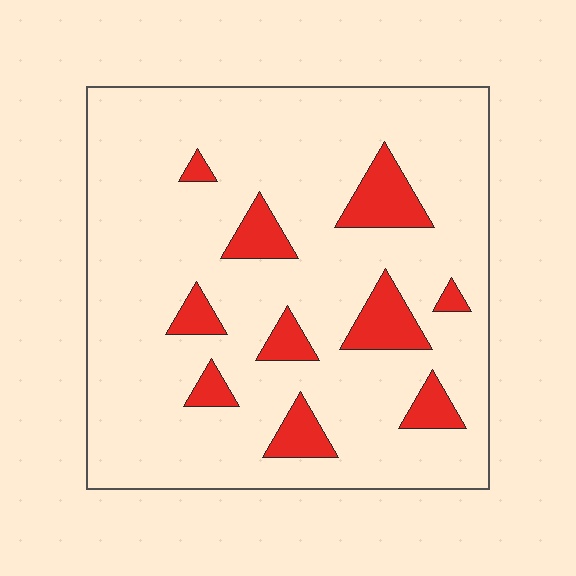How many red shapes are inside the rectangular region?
10.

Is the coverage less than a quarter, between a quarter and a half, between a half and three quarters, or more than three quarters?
Less than a quarter.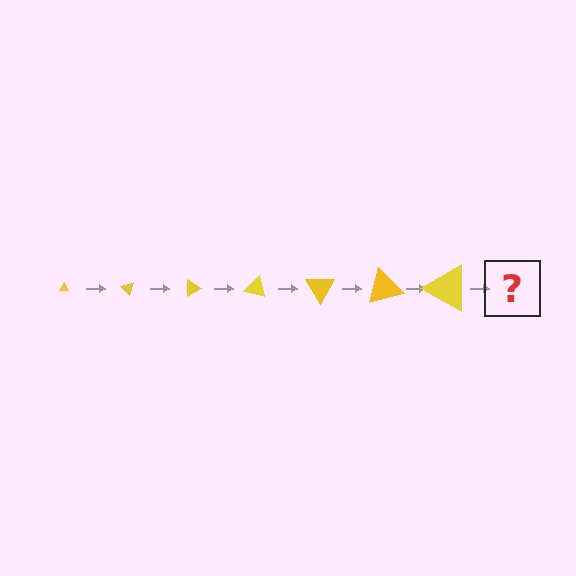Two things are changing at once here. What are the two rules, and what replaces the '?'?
The two rules are that the triangle grows larger each step and it rotates 45 degrees each step. The '?' should be a triangle, larger than the previous one and rotated 315 degrees from the start.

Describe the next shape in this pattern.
It should be a triangle, larger than the previous one and rotated 315 degrees from the start.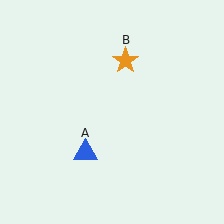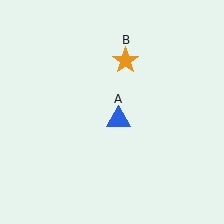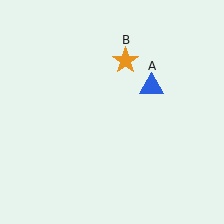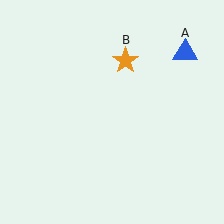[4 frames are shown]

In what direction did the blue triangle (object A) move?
The blue triangle (object A) moved up and to the right.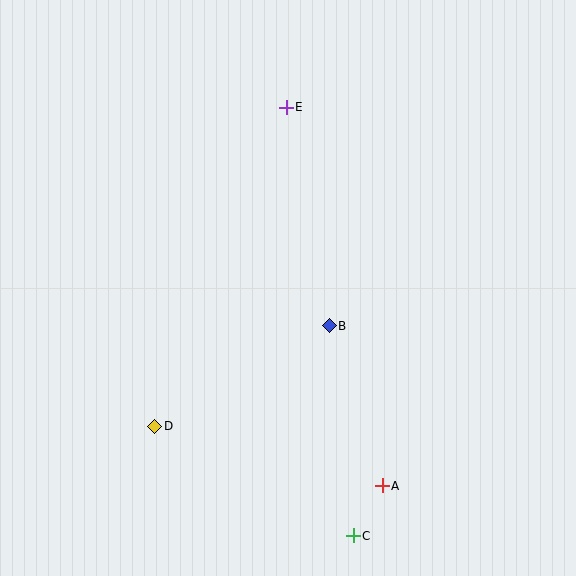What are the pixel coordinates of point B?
Point B is at (329, 326).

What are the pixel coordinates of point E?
Point E is at (286, 107).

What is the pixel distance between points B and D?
The distance between B and D is 202 pixels.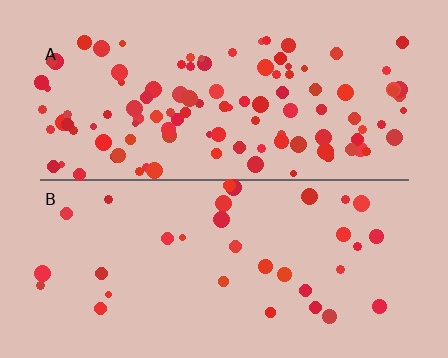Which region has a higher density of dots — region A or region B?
A (the top).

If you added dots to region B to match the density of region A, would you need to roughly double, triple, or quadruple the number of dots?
Approximately triple.